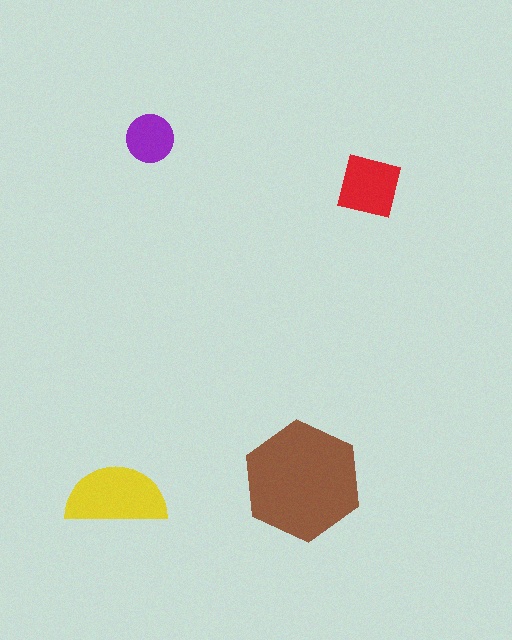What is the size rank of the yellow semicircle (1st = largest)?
2nd.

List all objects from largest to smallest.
The brown hexagon, the yellow semicircle, the red square, the purple circle.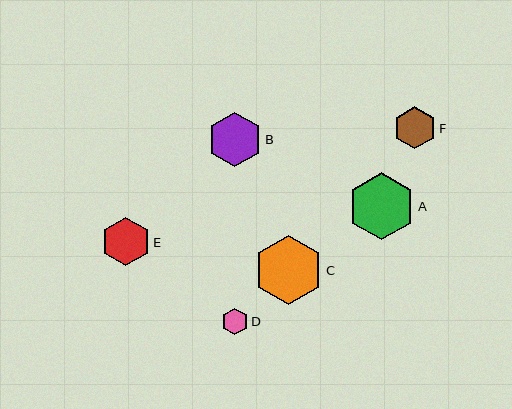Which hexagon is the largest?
Hexagon C is the largest with a size of approximately 69 pixels.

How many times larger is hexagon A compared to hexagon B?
Hexagon A is approximately 1.2 times the size of hexagon B.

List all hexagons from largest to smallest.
From largest to smallest: C, A, B, E, F, D.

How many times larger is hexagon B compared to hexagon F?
Hexagon B is approximately 1.3 times the size of hexagon F.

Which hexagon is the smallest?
Hexagon D is the smallest with a size of approximately 27 pixels.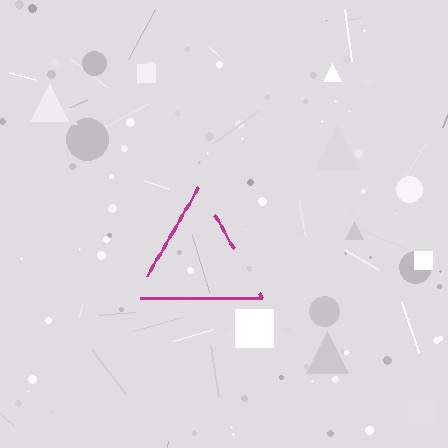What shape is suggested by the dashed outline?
The dashed outline suggests a triangle.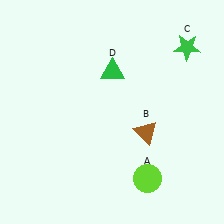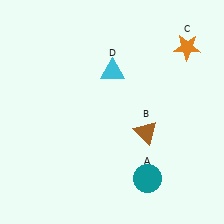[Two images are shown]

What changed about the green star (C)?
In Image 1, C is green. In Image 2, it changed to orange.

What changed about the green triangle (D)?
In Image 1, D is green. In Image 2, it changed to cyan.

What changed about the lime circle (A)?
In Image 1, A is lime. In Image 2, it changed to teal.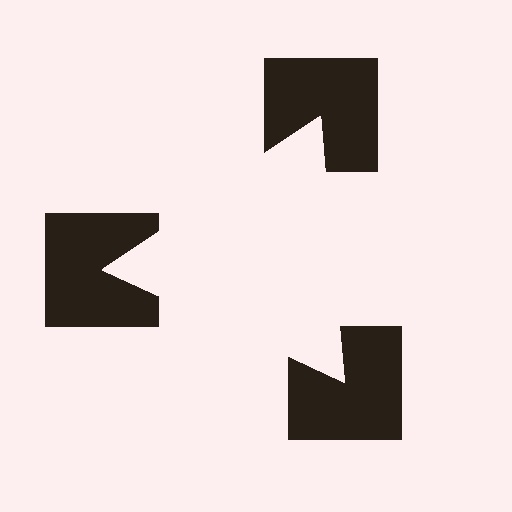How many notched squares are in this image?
There are 3 — one at each vertex of the illusory triangle.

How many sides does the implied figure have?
3 sides.